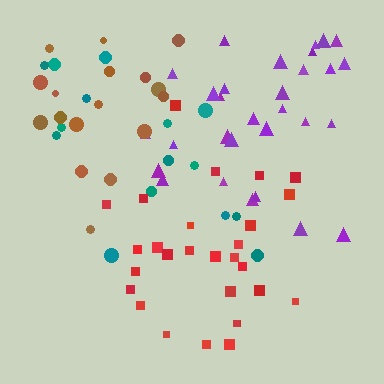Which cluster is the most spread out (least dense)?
Teal.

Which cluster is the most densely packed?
Purple.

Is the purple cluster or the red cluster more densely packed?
Purple.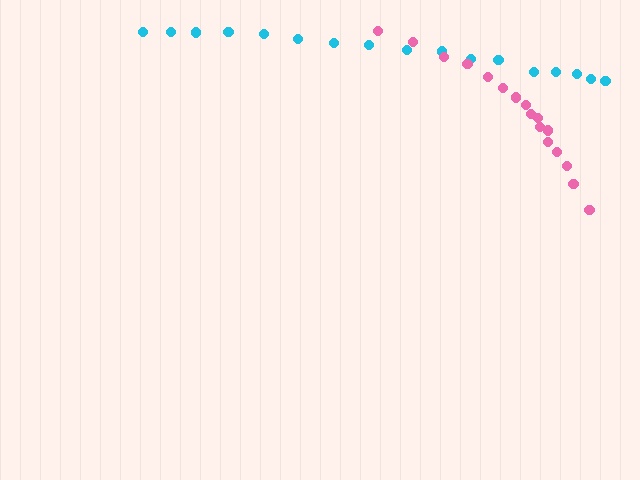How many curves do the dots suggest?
There are 2 distinct paths.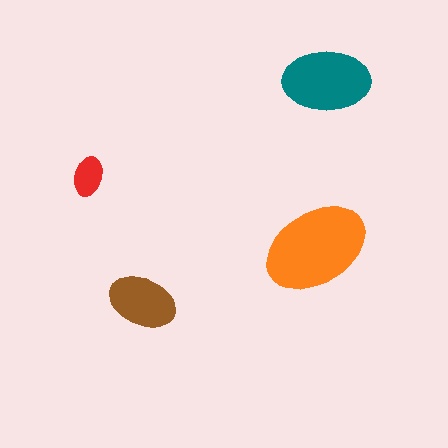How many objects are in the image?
There are 4 objects in the image.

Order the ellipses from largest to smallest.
the orange one, the teal one, the brown one, the red one.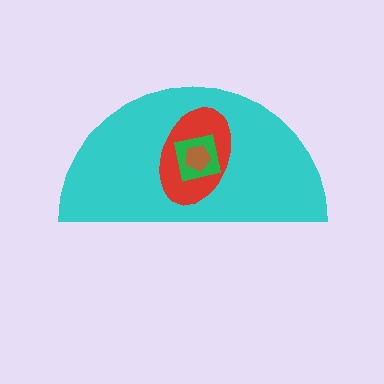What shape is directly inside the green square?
The brown pentagon.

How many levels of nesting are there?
4.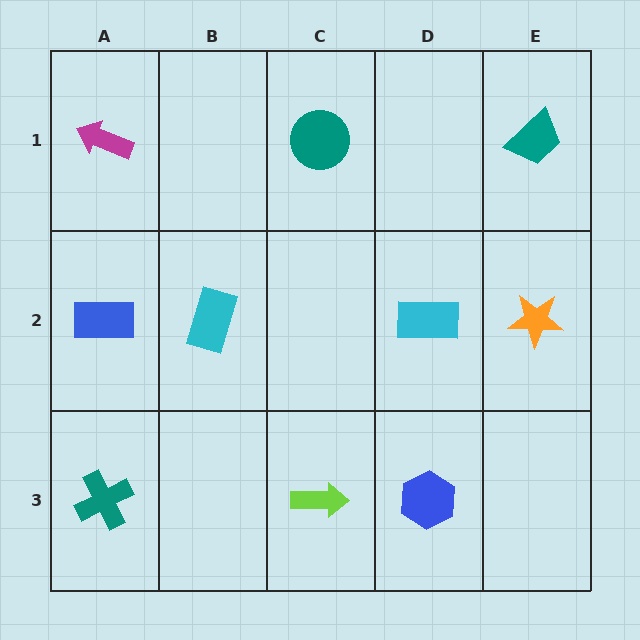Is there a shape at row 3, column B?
No, that cell is empty.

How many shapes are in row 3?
3 shapes.